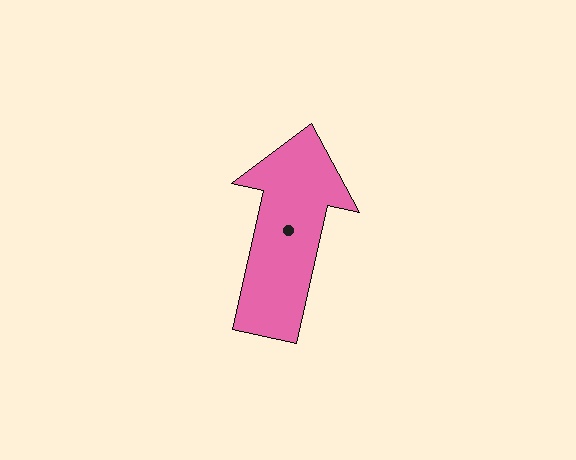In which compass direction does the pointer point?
North.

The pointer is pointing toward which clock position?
Roughly 12 o'clock.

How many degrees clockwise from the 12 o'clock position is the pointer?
Approximately 13 degrees.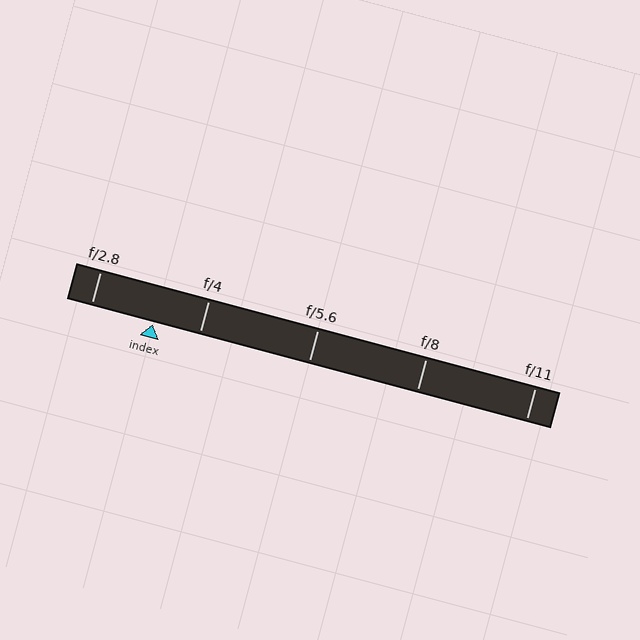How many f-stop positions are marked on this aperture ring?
There are 5 f-stop positions marked.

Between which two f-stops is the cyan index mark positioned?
The index mark is between f/2.8 and f/4.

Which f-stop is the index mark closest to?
The index mark is closest to f/4.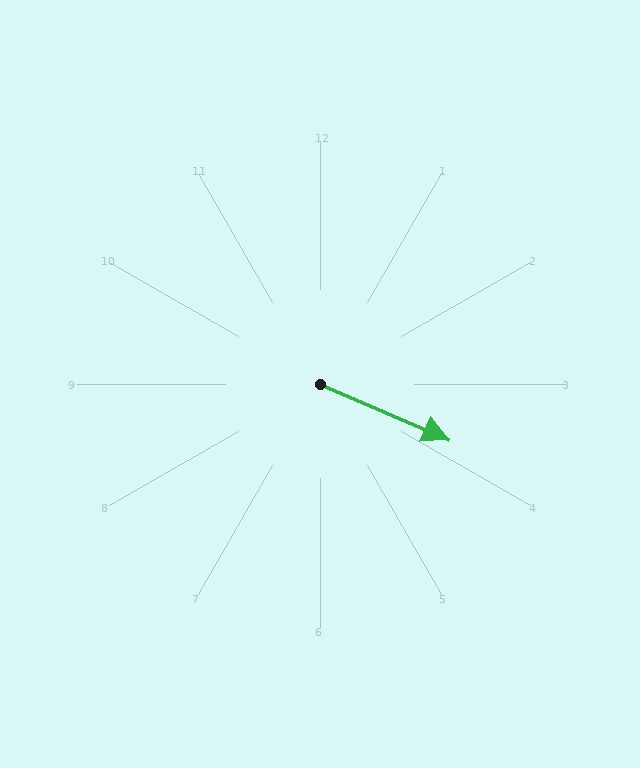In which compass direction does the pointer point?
Southeast.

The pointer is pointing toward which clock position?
Roughly 4 o'clock.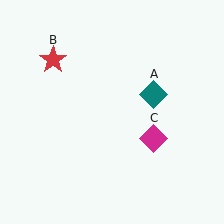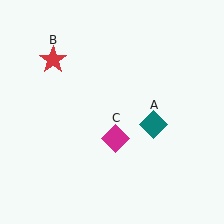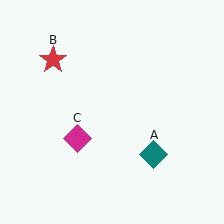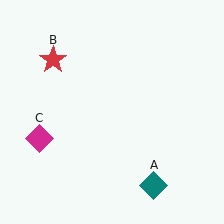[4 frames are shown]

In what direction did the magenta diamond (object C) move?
The magenta diamond (object C) moved left.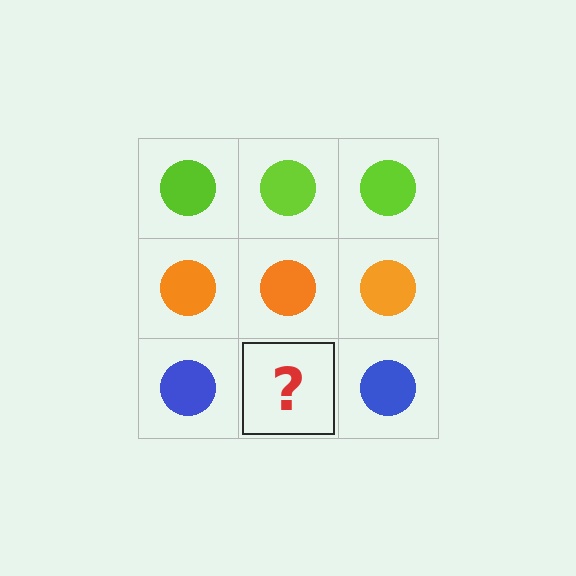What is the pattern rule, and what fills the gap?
The rule is that each row has a consistent color. The gap should be filled with a blue circle.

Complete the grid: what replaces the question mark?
The question mark should be replaced with a blue circle.